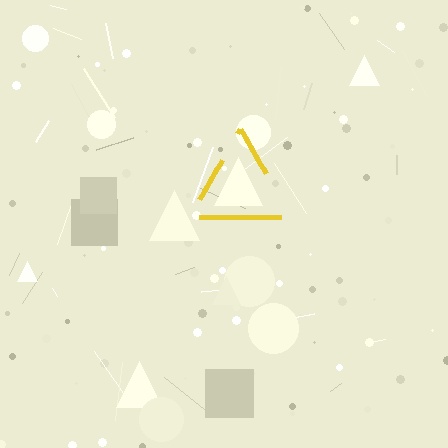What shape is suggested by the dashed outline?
The dashed outline suggests a triangle.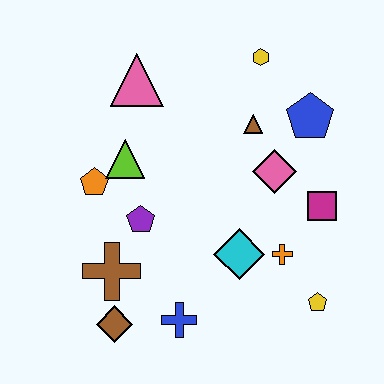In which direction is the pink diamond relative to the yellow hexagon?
The pink diamond is below the yellow hexagon.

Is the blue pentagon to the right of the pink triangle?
Yes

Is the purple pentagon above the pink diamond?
No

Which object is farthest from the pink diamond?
The brown diamond is farthest from the pink diamond.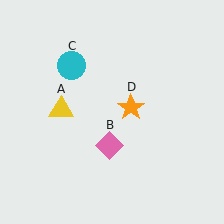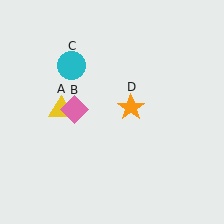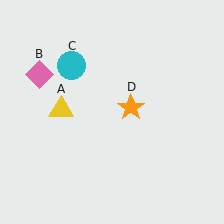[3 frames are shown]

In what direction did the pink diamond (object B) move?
The pink diamond (object B) moved up and to the left.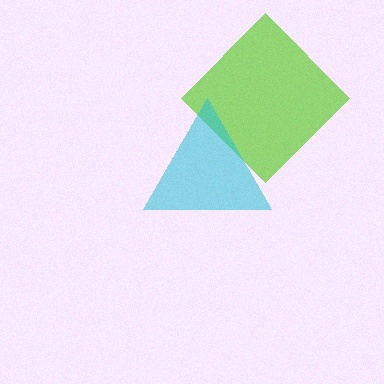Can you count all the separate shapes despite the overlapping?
Yes, there are 2 separate shapes.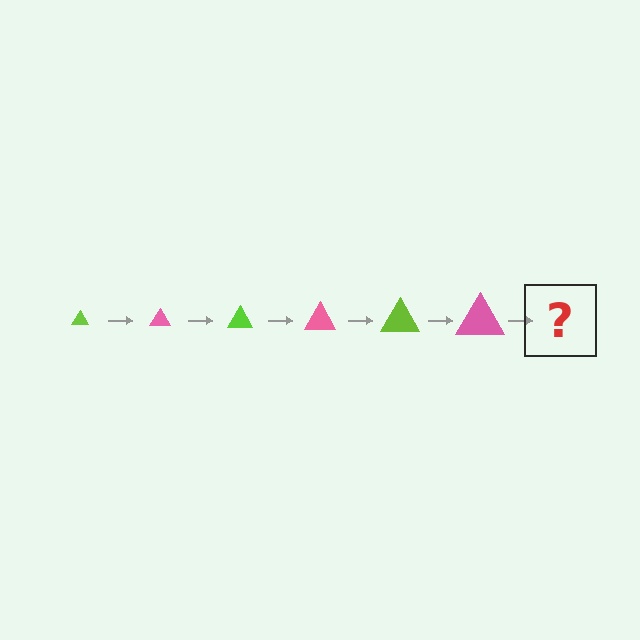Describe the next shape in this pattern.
It should be a lime triangle, larger than the previous one.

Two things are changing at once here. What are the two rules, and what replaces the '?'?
The two rules are that the triangle grows larger each step and the color cycles through lime and pink. The '?' should be a lime triangle, larger than the previous one.